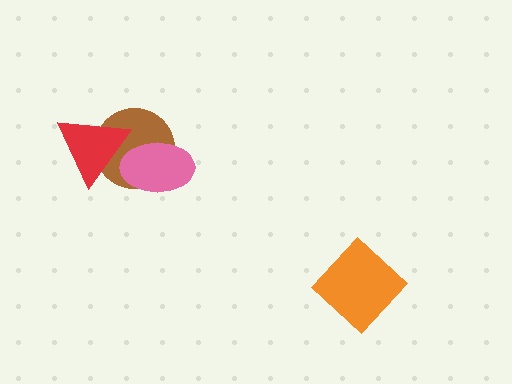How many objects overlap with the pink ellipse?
2 objects overlap with the pink ellipse.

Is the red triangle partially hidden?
Yes, it is partially covered by another shape.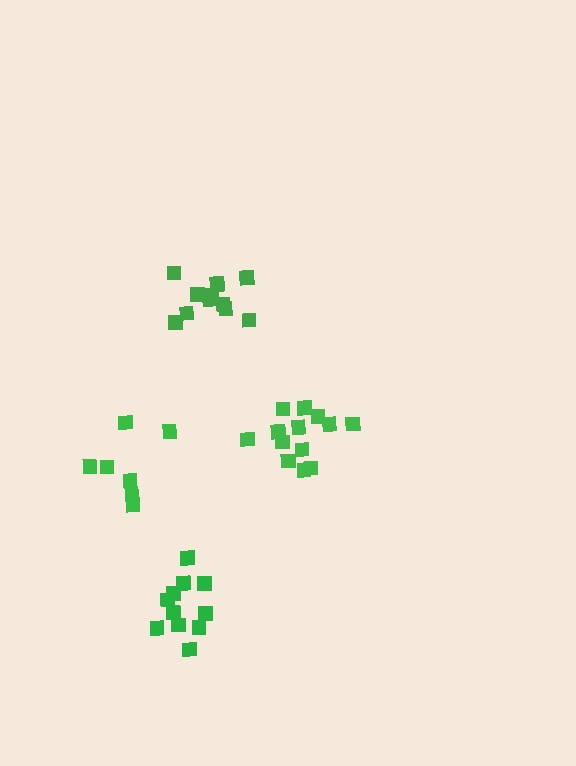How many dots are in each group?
Group 1: 13 dots, Group 2: 7 dots, Group 3: 13 dots, Group 4: 11 dots (44 total).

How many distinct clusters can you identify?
There are 4 distinct clusters.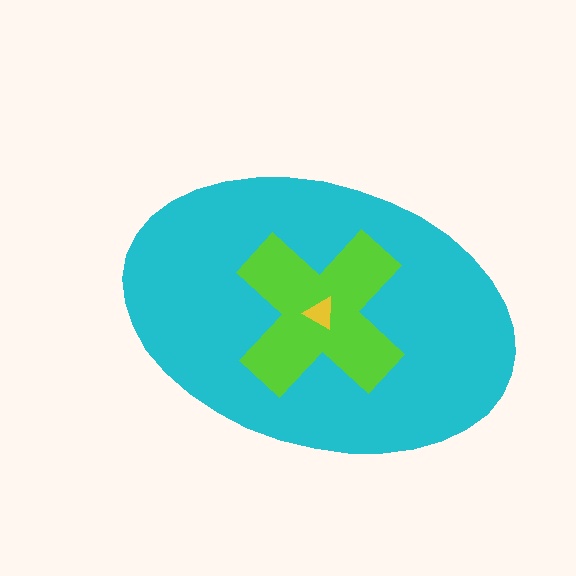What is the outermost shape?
The cyan ellipse.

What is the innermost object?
The yellow triangle.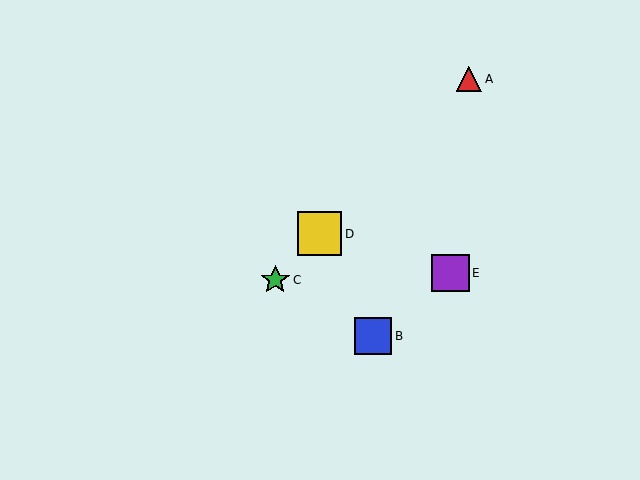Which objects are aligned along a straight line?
Objects A, C, D are aligned along a straight line.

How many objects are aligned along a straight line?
3 objects (A, C, D) are aligned along a straight line.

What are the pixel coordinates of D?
Object D is at (320, 234).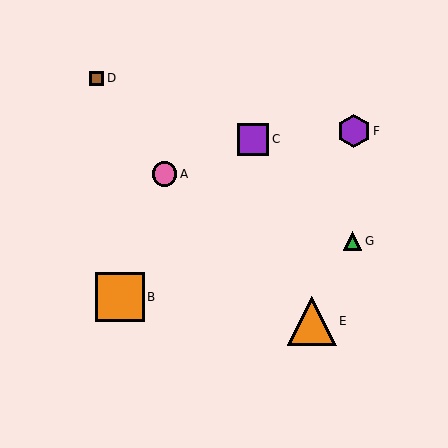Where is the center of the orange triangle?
The center of the orange triangle is at (312, 321).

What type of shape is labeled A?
Shape A is a pink circle.